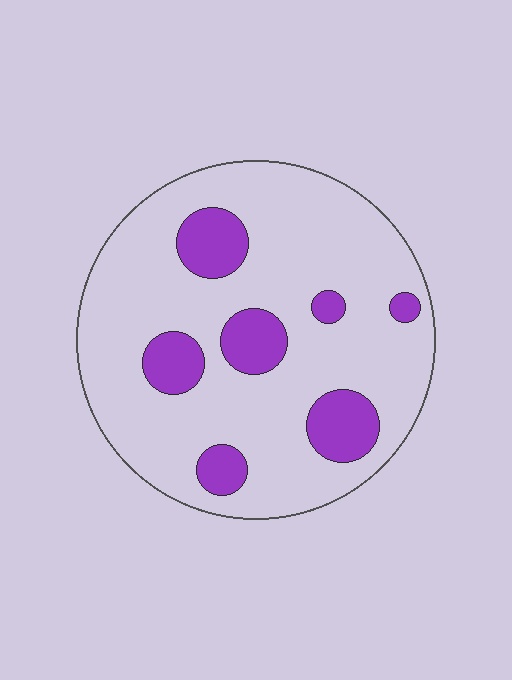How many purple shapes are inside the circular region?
7.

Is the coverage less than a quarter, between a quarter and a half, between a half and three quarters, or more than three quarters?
Less than a quarter.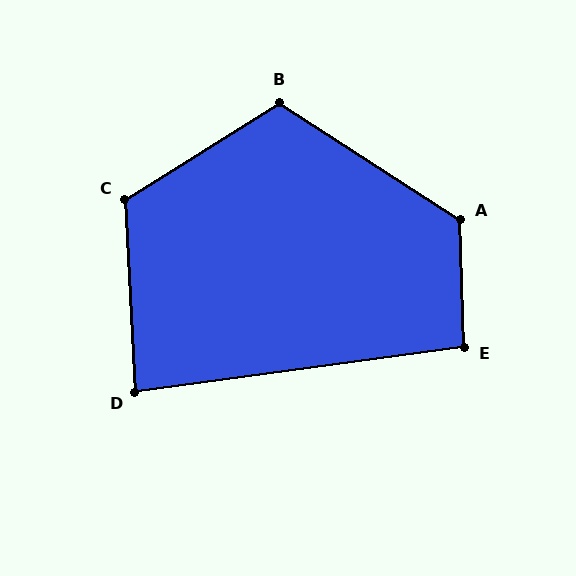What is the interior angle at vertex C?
Approximately 119 degrees (obtuse).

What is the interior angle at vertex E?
Approximately 96 degrees (obtuse).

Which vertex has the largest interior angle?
A, at approximately 124 degrees.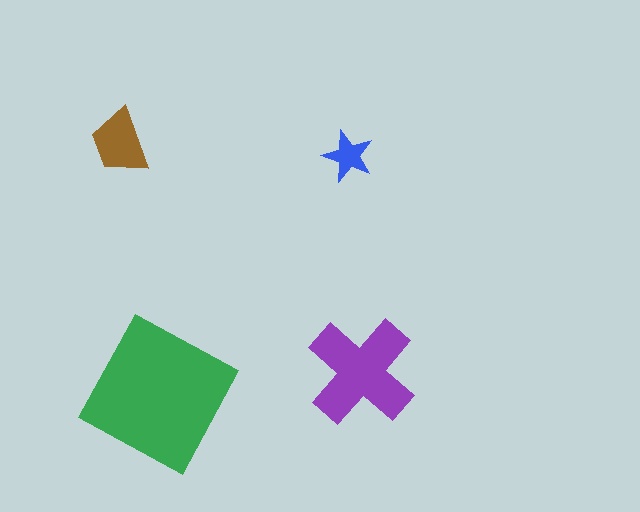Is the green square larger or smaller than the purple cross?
Larger.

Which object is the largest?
The green square.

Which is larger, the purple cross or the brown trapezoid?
The purple cross.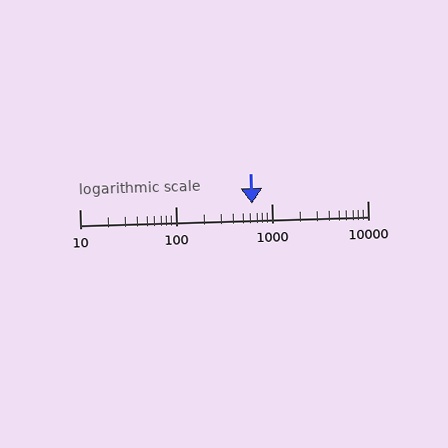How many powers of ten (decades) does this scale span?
The scale spans 3 decades, from 10 to 10000.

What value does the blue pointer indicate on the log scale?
The pointer indicates approximately 630.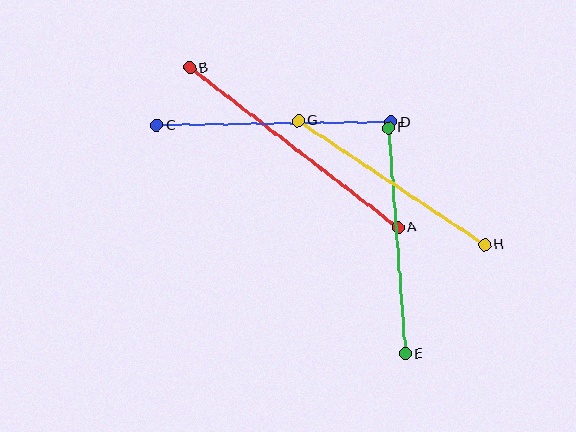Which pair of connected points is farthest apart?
Points A and B are farthest apart.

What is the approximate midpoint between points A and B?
The midpoint is at approximately (294, 147) pixels.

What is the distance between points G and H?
The distance is approximately 224 pixels.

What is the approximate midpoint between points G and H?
The midpoint is at approximately (391, 183) pixels.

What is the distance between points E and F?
The distance is approximately 227 pixels.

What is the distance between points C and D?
The distance is approximately 234 pixels.